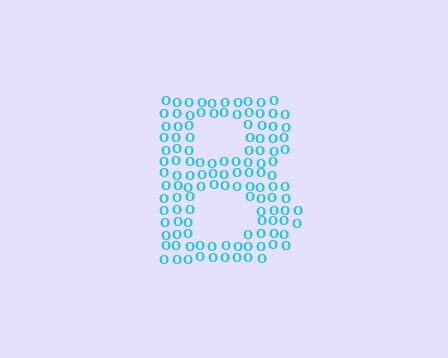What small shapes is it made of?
It is made of small letter O's.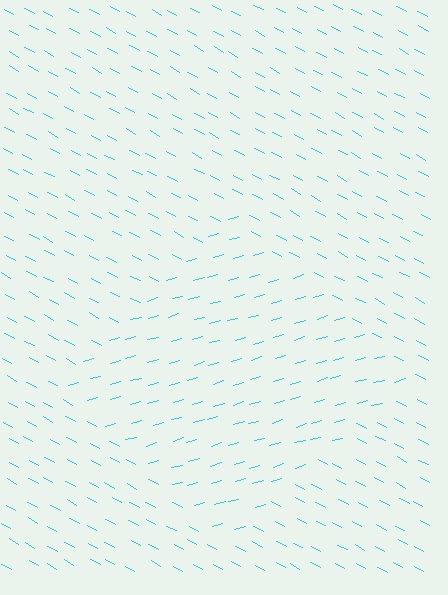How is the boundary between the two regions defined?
The boundary is defined purely by a change in line orientation (approximately 45 degrees difference). All lines are the same color and thickness.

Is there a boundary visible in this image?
Yes, there is a texture boundary formed by a change in line orientation.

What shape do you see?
I see a diamond.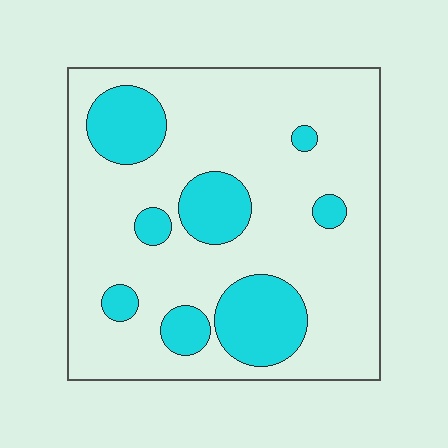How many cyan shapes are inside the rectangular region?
8.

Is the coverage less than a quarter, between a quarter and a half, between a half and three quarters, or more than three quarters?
Less than a quarter.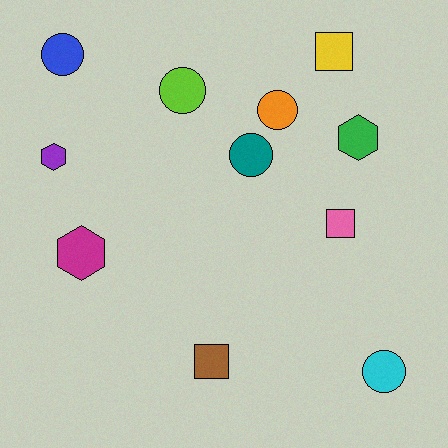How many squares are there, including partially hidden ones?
There are 3 squares.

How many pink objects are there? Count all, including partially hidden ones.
There is 1 pink object.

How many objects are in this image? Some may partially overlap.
There are 11 objects.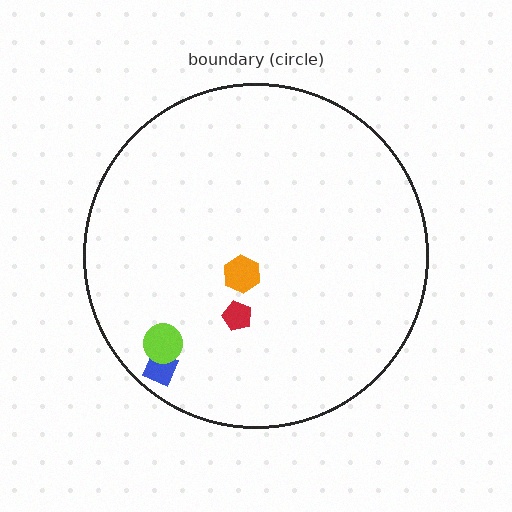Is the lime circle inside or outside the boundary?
Inside.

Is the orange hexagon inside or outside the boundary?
Inside.